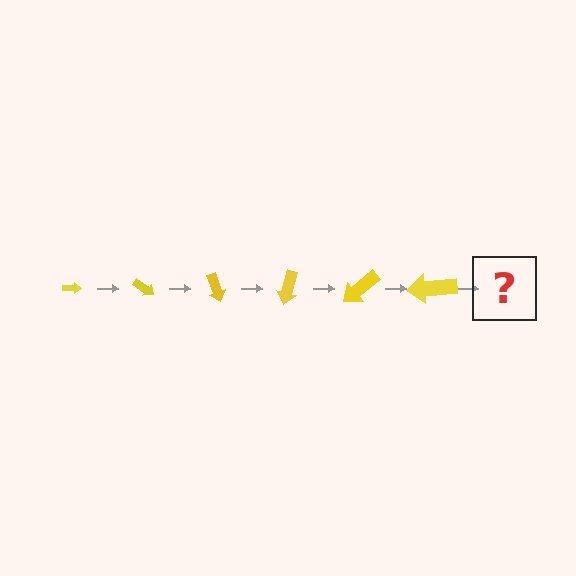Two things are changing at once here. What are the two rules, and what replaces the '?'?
The two rules are that the arrow grows larger each step and it rotates 35 degrees each step. The '?' should be an arrow, larger than the previous one and rotated 210 degrees from the start.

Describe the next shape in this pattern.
It should be an arrow, larger than the previous one and rotated 210 degrees from the start.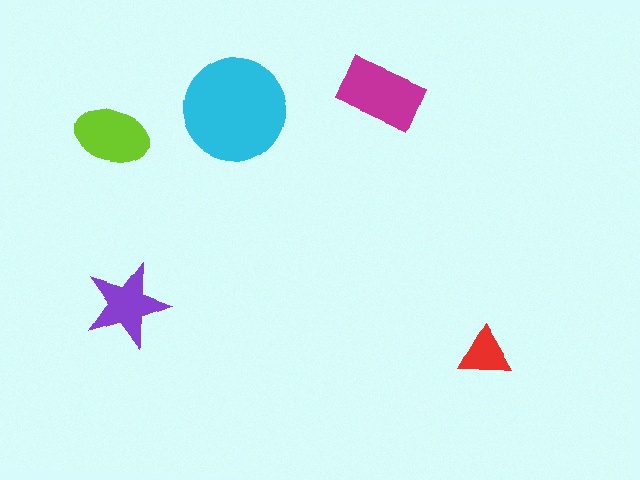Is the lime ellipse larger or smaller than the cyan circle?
Smaller.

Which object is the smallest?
The red triangle.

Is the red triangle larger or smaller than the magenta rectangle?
Smaller.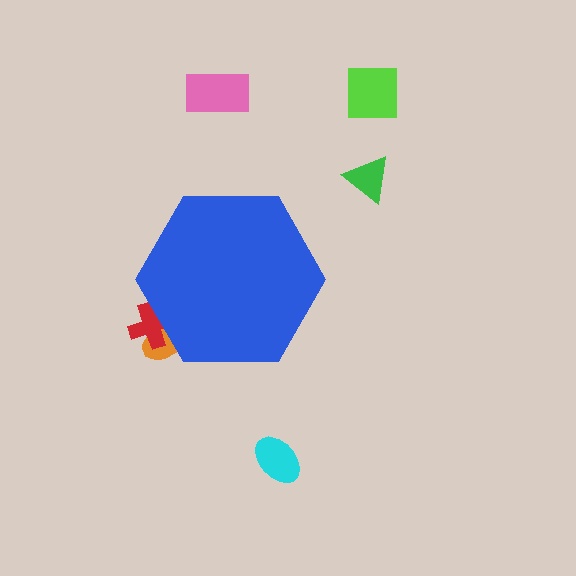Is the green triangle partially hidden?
No, the green triangle is fully visible.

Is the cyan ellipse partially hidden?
No, the cyan ellipse is fully visible.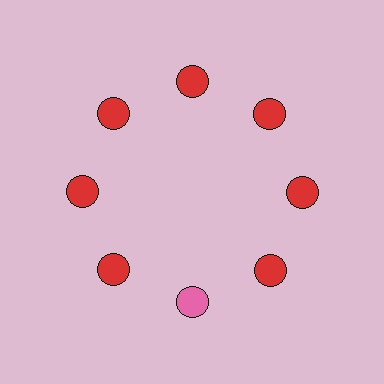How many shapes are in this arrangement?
There are 8 shapes arranged in a ring pattern.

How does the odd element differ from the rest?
It has a different color: pink instead of red.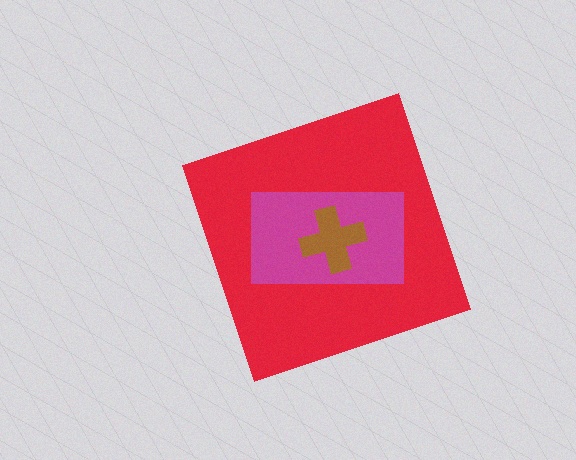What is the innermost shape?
The brown cross.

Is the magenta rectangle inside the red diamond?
Yes.